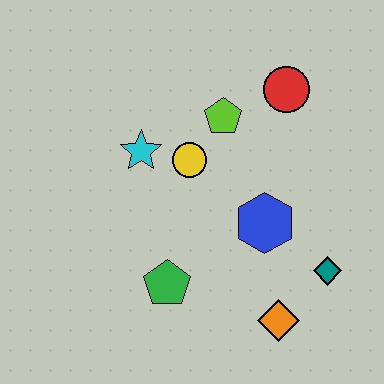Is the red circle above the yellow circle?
Yes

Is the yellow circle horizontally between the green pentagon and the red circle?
Yes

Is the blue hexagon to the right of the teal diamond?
No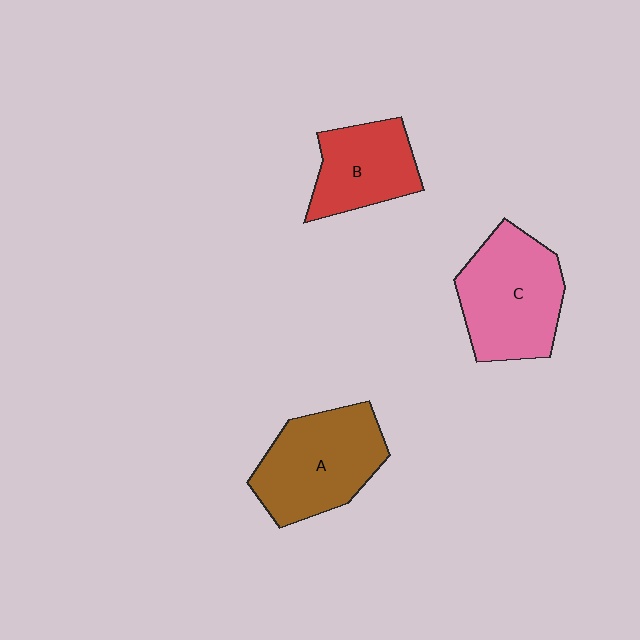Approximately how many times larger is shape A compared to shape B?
Approximately 1.4 times.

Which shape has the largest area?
Shape C (pink).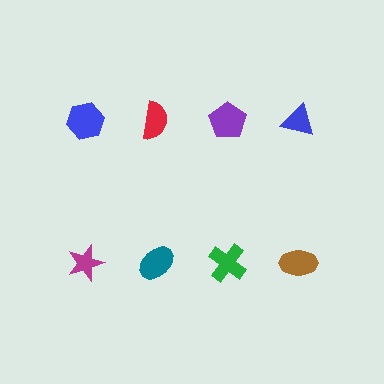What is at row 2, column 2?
A teal ellipse.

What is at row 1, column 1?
A blue hexagon.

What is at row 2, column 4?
A brown ellipse.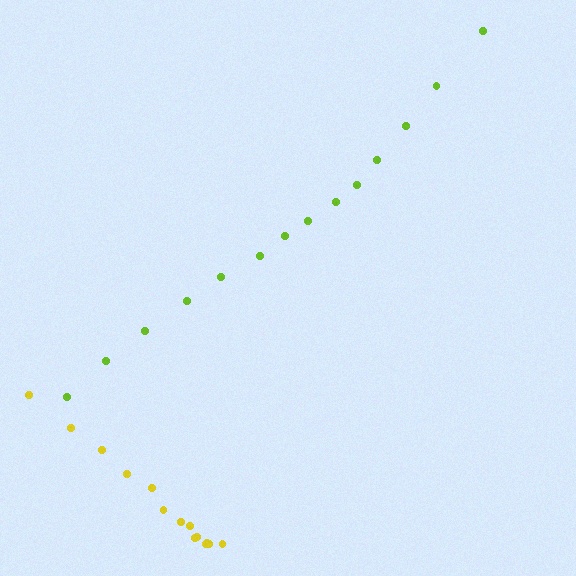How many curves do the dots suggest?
There are 2 distinct paths.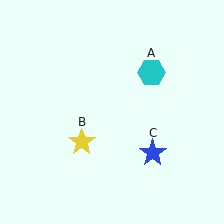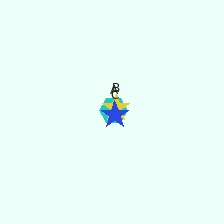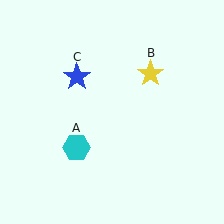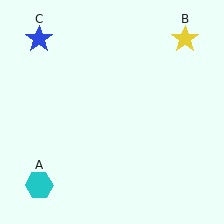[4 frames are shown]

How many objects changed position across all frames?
3 objects changed position: cyan hexagon (object A), yellow star (object B), blue star (object C).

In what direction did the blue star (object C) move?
The blue star (object C) moved up and to the left.